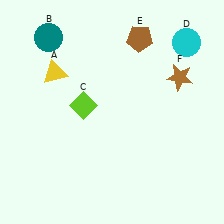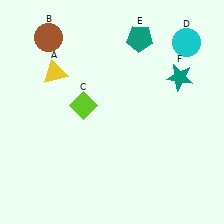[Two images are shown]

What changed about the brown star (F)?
In Image 1, F is brown. In Image 2, it changed to teal.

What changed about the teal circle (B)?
In Image 1, B is teal. In Image 2, it changed to brown.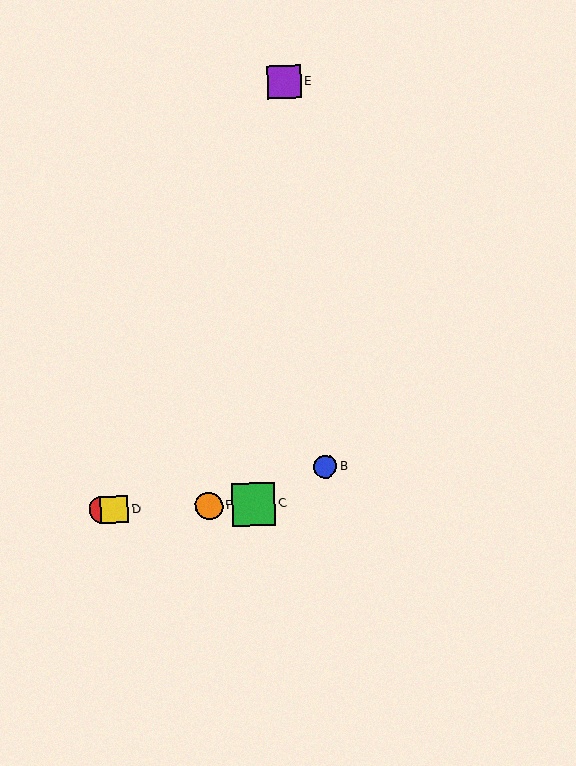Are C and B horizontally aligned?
No, C is at y≈504 and B is at y≈466.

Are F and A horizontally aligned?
Yes, both are at y≈506.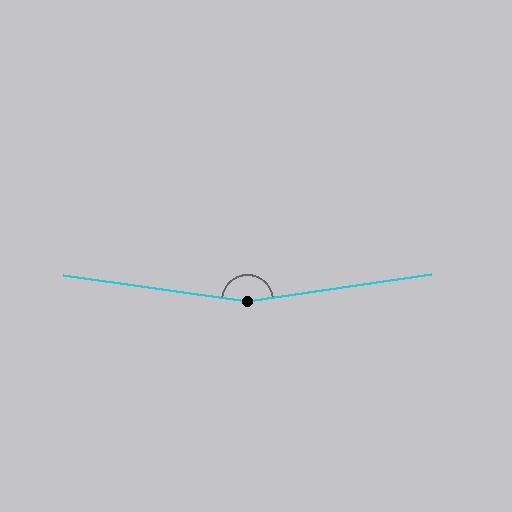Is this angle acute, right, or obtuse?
It is obtuse.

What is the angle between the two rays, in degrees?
Approximately 164 degrees.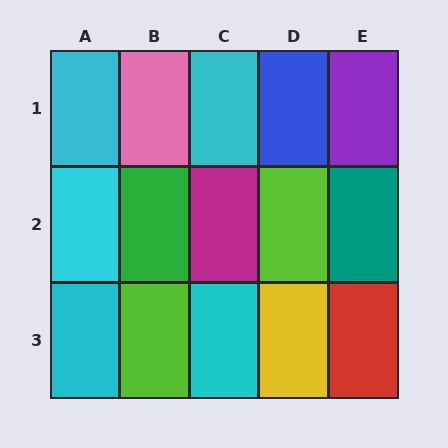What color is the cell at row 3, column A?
Cyan.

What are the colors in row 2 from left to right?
Cyan, green, magenta, lime, teal.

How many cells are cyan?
5 cells are cyan.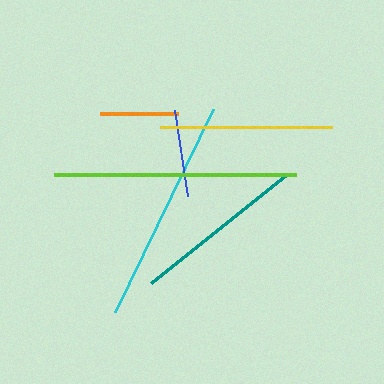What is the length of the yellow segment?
The yellow segment is approximately 172 pixels long.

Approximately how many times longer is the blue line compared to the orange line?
The blue line is approximately 1.1 times the length of the orange line.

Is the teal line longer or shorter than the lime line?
The lime line is longer than the teal line.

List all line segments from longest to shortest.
From longest to shortest: lime, cyan, teal, yellow, blue, orange.